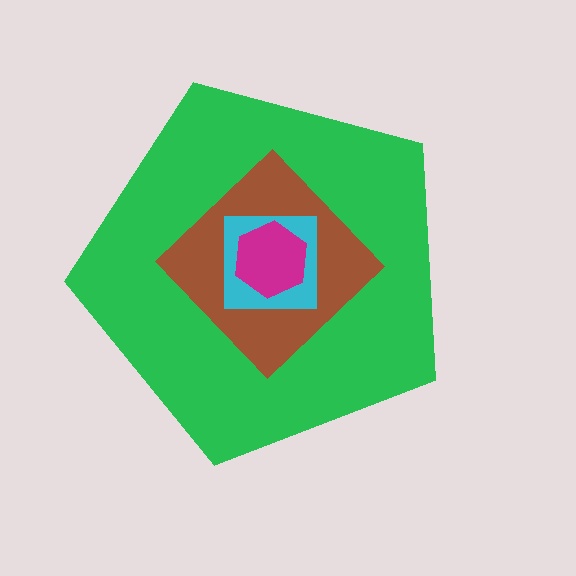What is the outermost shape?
The green pentagon.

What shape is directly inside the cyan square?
The magenta hexagon.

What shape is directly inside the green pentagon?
The brown diamond.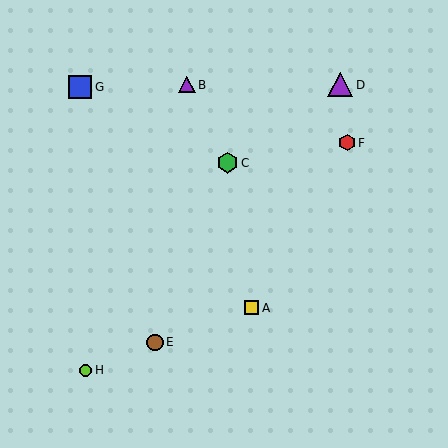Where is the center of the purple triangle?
The center of the purple triangle is at (340, 85).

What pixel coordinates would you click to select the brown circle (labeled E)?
Click at (155, 342) to select the brown circle E.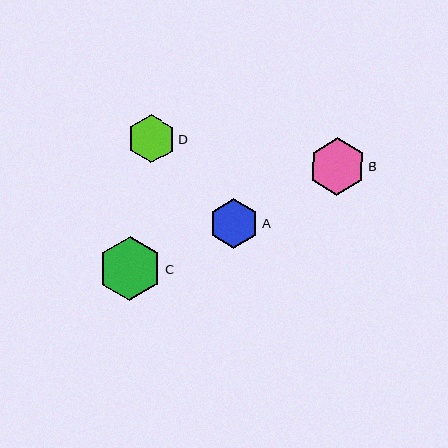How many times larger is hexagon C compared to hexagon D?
Hexagon C is approximately 1.3 times the size of hexagon D.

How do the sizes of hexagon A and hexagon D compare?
Hexagon A and hexagon D are approximately the same size.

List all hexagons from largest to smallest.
From largest to smallest: C, B, A, D.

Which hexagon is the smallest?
Hexagon D is the smallest with a size of approximately 48 pixels.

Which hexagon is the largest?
Hexagon C is the largest with a size of approximately 64 pixels.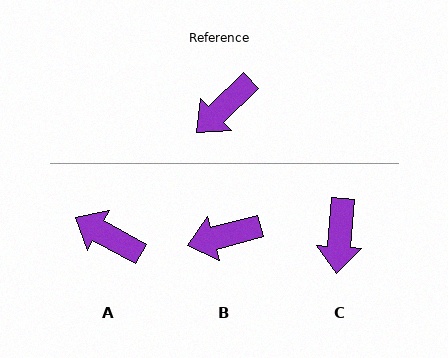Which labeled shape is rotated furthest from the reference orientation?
A, about 73 degrees away.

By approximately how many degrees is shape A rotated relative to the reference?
Approximately 73 degrees clockwise.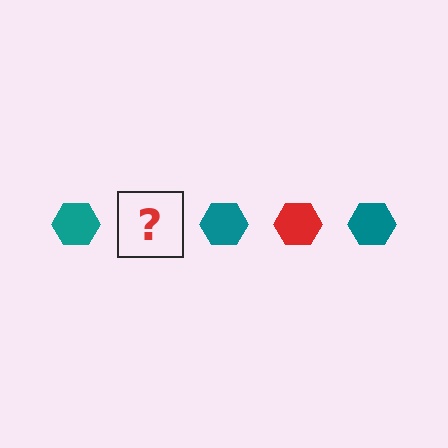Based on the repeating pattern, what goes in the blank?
The blank should be a red hexagon.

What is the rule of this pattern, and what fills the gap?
The rule is that the pattern cycles through teal, red hexagons. The gap should be filled with a red hexagon.